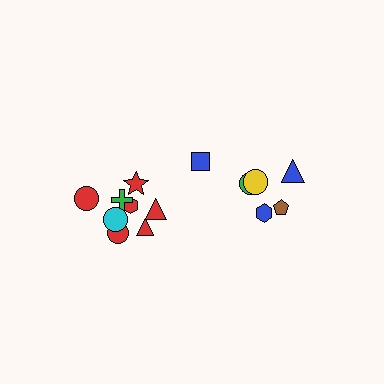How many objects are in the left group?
There are 8 objects.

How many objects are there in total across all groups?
There are 14 objects.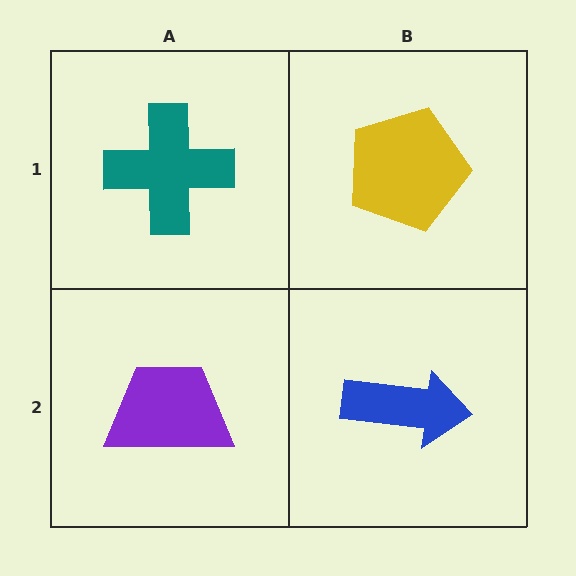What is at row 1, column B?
A yellow pentagon.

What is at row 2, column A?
A purple trapezoid.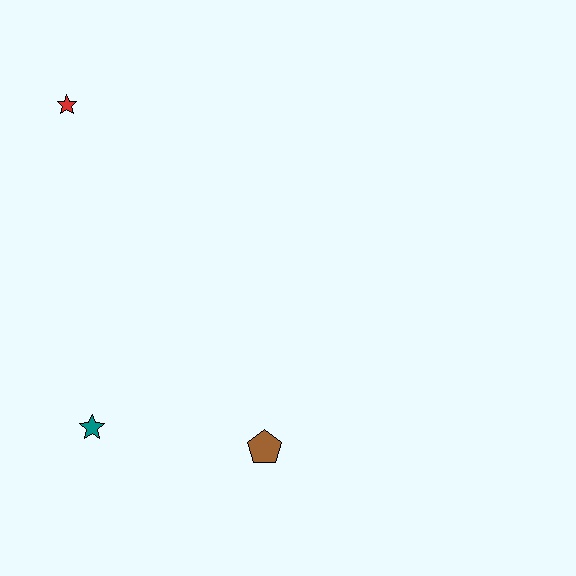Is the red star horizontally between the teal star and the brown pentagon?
No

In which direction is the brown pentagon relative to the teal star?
The brown pentagon is to the right of the teal star.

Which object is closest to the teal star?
The brown pentagon is closest to the teal star.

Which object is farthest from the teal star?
The red star is farthest from the teal star.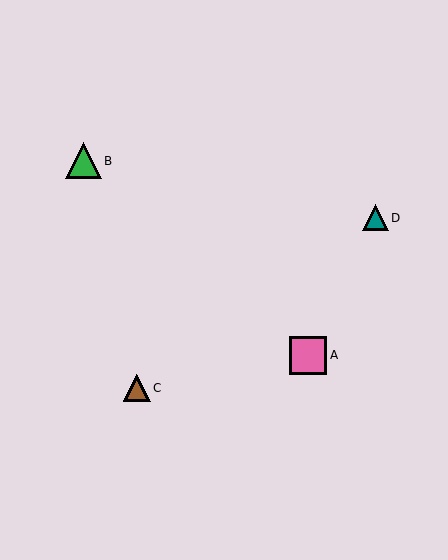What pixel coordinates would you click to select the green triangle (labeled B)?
Click at (83, 161) to select the green triangle B.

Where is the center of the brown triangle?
The center of the brown triangle is at (137, 388).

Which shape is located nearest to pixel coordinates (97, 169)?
The green triangle (labeled B) at (83, 161) is nearest to that location.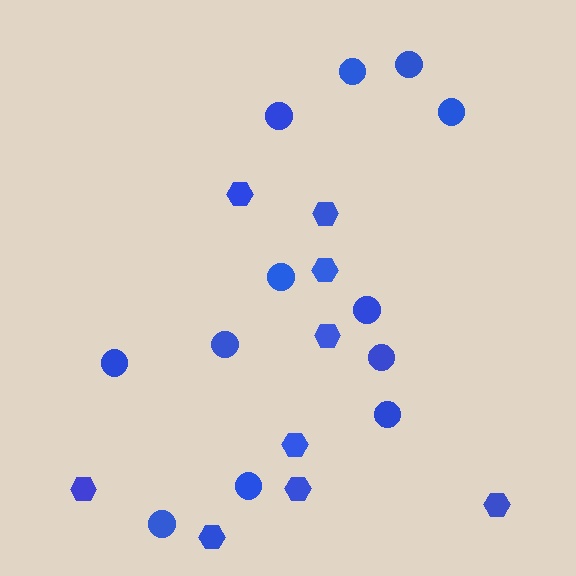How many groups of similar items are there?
There are 2 groups: one group of hexagons (9) and one group of circles (12).